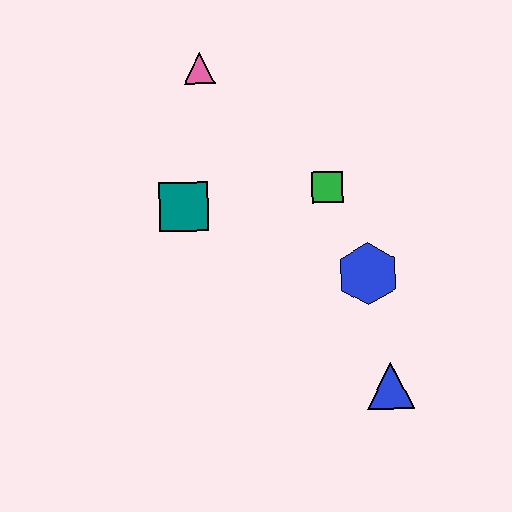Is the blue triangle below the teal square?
Yes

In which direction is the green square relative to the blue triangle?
The green square is above the blue triangle.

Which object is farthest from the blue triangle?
The pink triangle is farthest from the blue triangle.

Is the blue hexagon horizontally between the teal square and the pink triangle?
No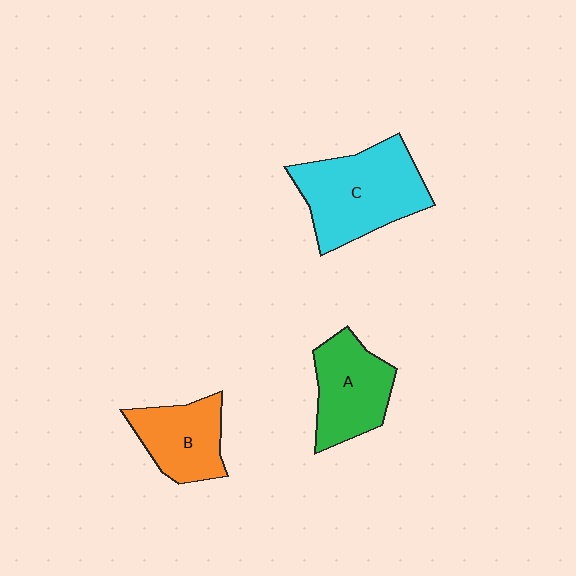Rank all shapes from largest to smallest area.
From largest to smallest: C (cyan), A (green), B (orange).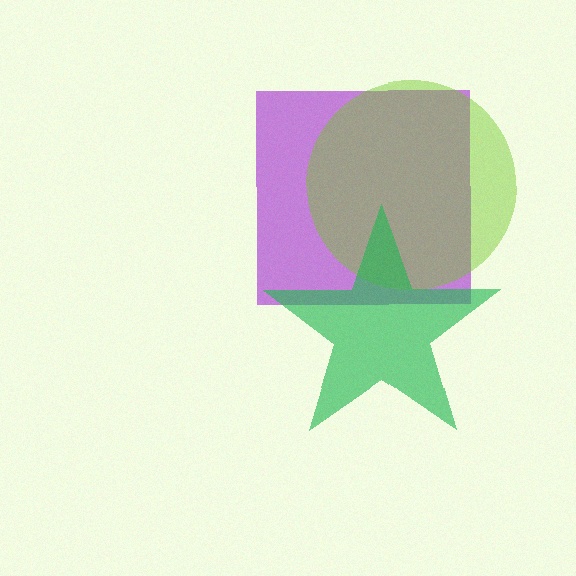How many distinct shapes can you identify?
There are 3 distinct shapes: a purple square, a lime circle, a green star.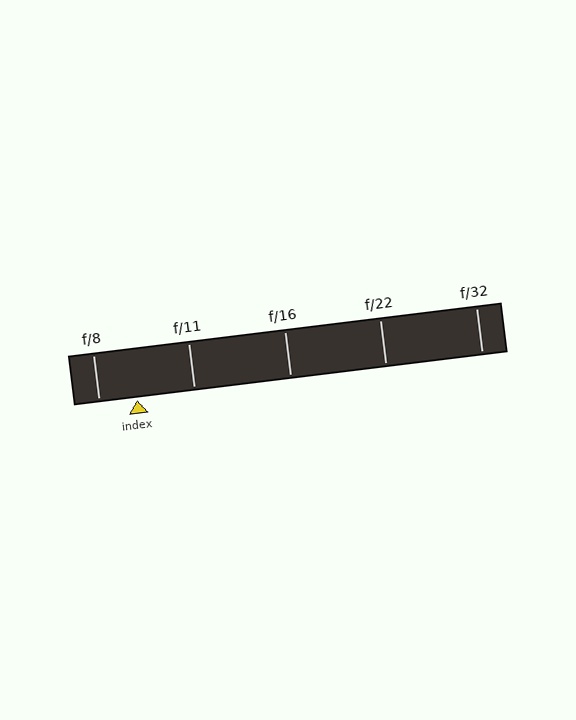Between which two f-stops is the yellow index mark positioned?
The index mark is between f/8 and f/11.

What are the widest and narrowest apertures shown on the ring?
The widest aperture shown is f/8 and the narrowest is f/32.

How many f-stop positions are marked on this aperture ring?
There are 5 f-stop positions marked.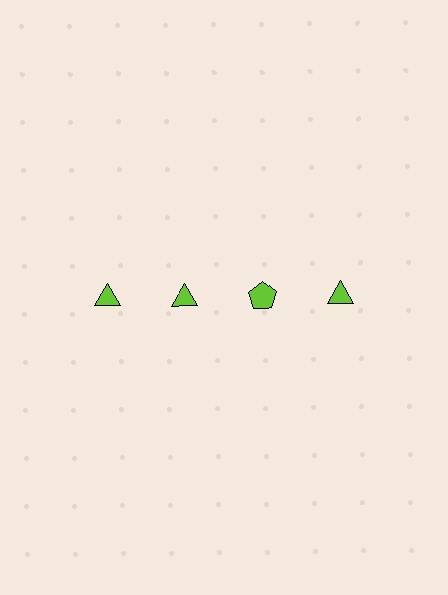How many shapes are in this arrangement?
There are 4 shapes arranged in a grid pattern.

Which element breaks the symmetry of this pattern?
The lime pentagon in the top row, center column breaks the symmetry. All other shapes are lime triangles.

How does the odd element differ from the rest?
It has a different shape: pentagon instead of triangle.